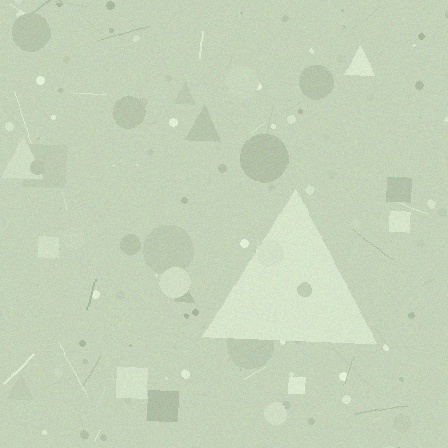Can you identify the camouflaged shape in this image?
The camouflaged shape is a triangle.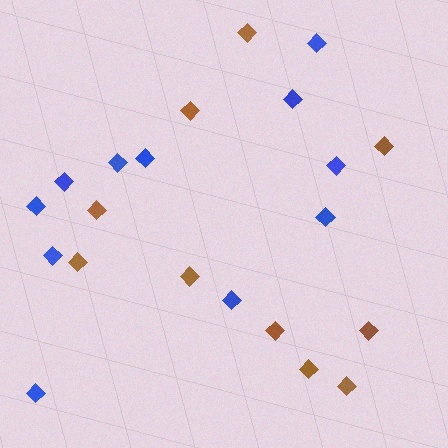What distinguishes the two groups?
There are 2 groups: one group of brown diamonds (10) and one group of blue diamonds (11).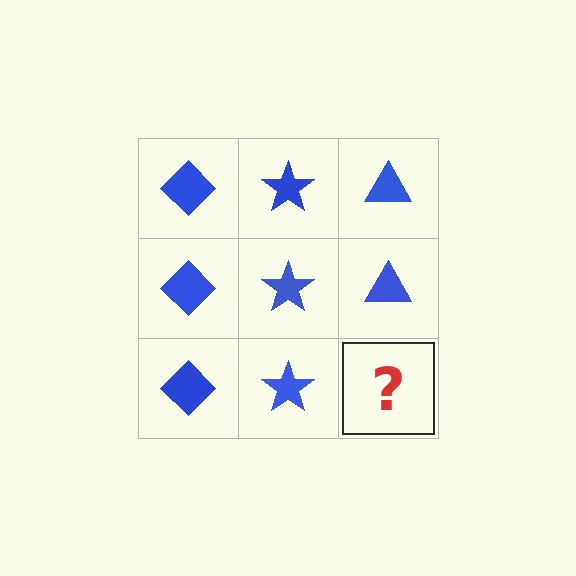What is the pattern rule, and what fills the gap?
The rule is that each column has a consistent shape. The gap should be filled with a blue triangle.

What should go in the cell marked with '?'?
The missing cell should contain a blue triangle.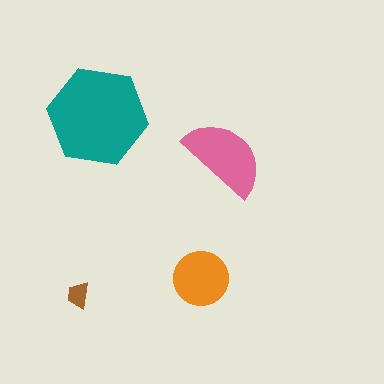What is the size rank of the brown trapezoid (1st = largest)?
4th.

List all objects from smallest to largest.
The brown trapezoid, the orange circle, the pink semicircle, the teal hexagon.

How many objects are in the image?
There are 4 objects in the image.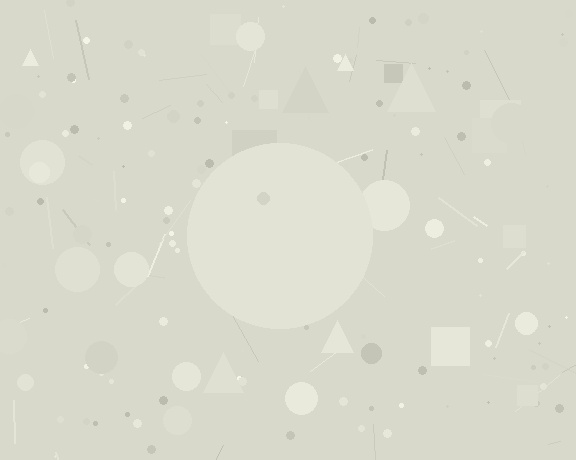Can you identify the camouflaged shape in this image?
The camouflaged shape is a circle.